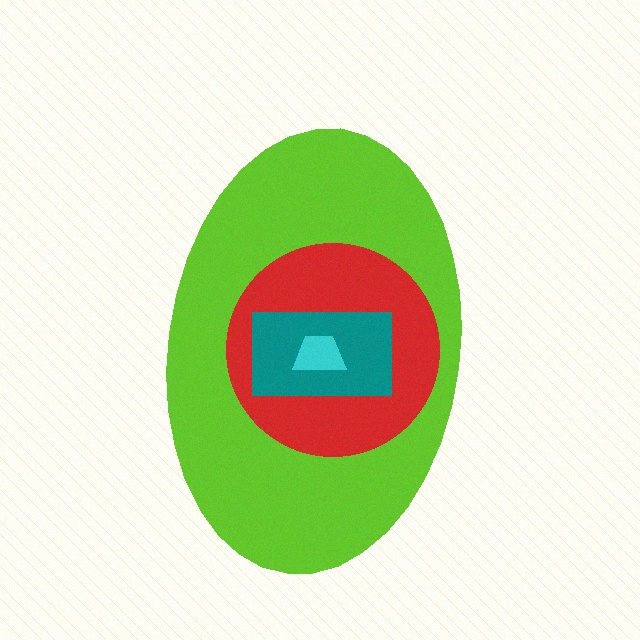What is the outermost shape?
The lime ellipse.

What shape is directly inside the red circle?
The teal rectangle.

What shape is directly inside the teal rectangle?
The cyan trapezoid.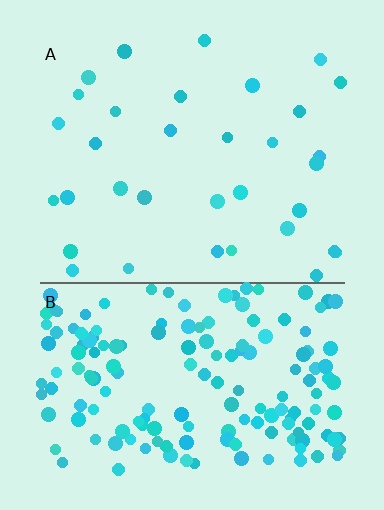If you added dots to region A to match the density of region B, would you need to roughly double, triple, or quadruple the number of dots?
Approximately quadruple.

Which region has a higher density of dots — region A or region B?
B (the bottom).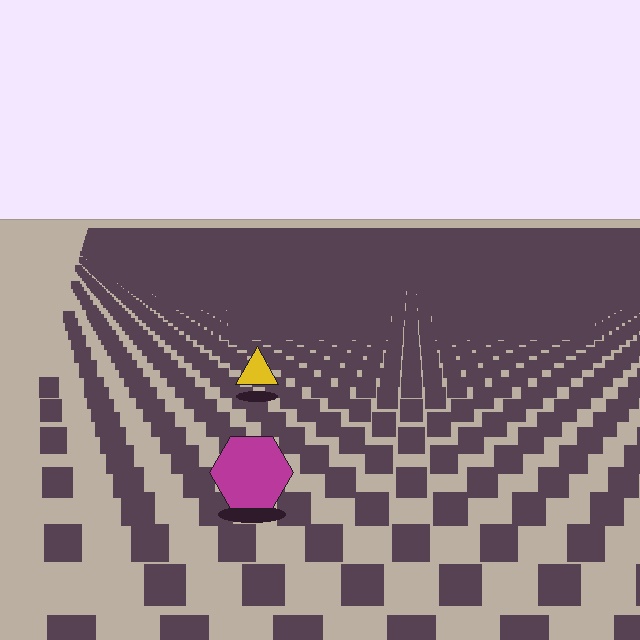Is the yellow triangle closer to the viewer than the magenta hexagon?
No. The magenta hexagon is closer — you can tell from the texture gradient: the ground texture is coarser near it.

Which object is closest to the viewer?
The magenta hexagon is closest. The texture marks near it are larger and more spread out.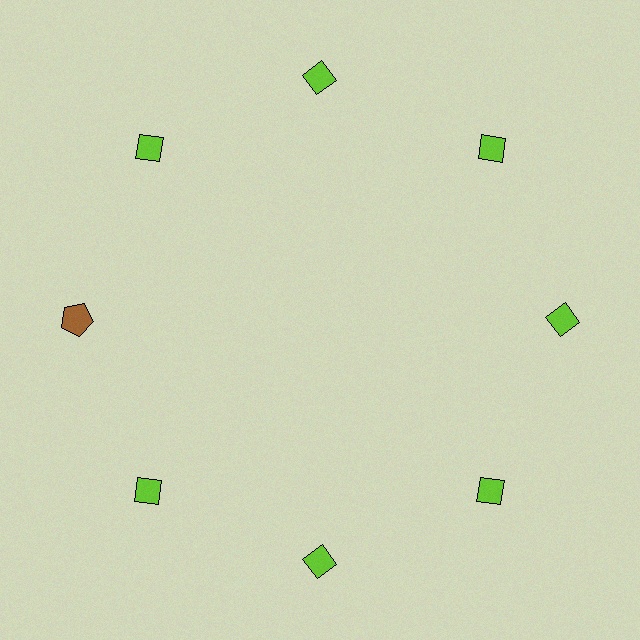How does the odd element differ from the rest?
It differs in both color (brown instead of lime) and shape (pentagon instead of diamond).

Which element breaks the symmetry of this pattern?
The brown pentagon at roughly the 9 o'clock position breaks the symmetry. All other shapes are lime diamonds.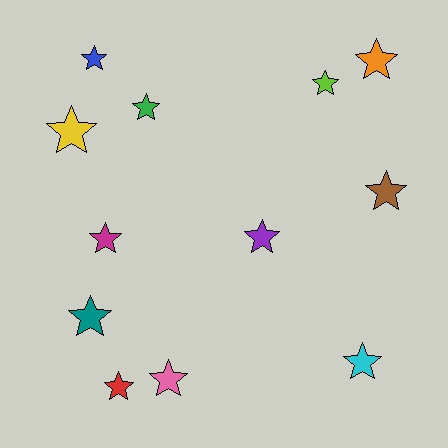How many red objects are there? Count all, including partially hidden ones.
There is 1 red object.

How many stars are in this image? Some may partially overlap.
There are 12 stars.